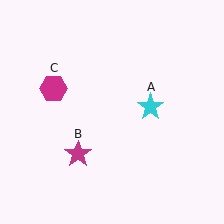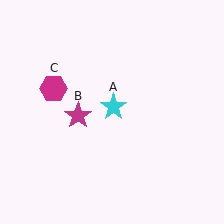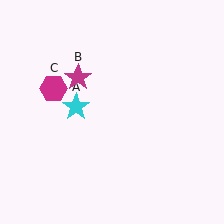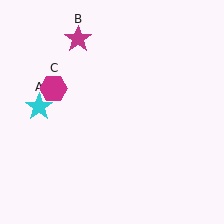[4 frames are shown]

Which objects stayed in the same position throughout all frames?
Magenta hexagon (object C) remained stationary.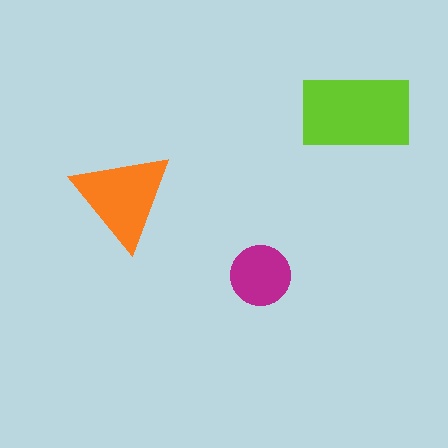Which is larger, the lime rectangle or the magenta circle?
The lime rectangle.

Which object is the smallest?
The magenta circle.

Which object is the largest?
The lime rectangle.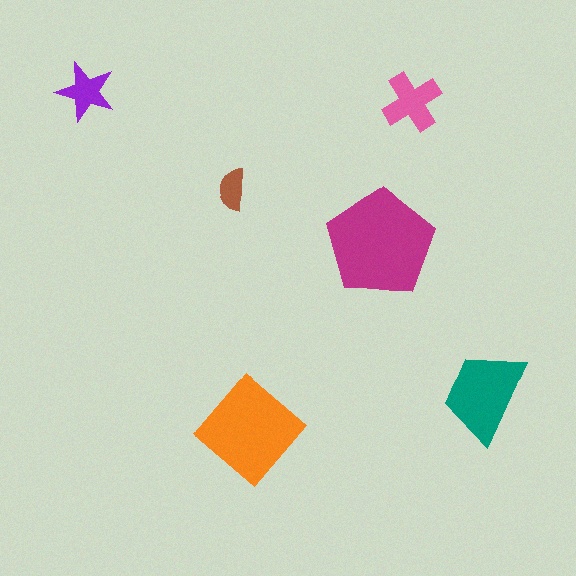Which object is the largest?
The magenta pentagon.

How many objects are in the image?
There are 6 objects in the image.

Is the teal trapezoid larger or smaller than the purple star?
Larger.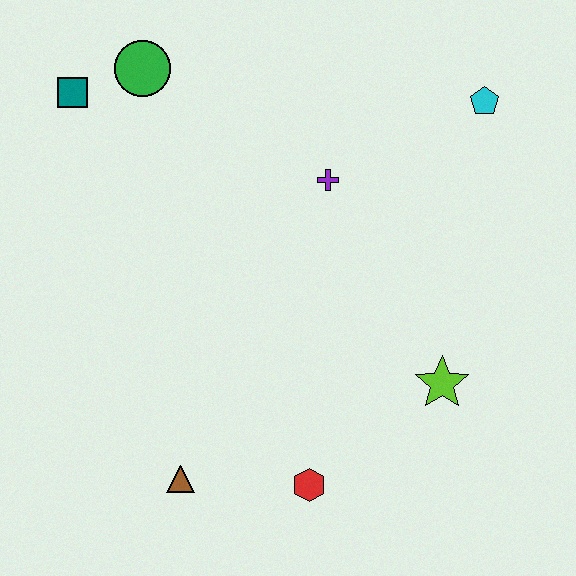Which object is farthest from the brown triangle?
The cyan pentagon is farthest from the brown triangle.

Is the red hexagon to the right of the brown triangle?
Yes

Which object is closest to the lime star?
The red hexagon is closest to the lime star.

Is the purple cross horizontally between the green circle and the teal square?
No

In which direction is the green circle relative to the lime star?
The green circle is above the lime star.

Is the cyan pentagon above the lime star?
Yes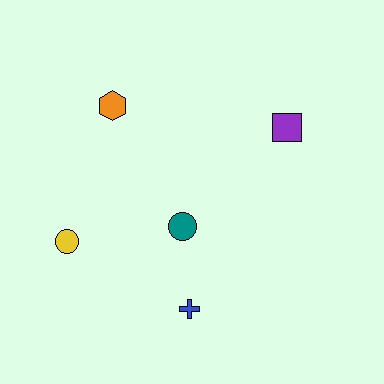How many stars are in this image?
There are no stars.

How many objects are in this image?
There are 5 objects.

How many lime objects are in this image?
There are no lime objects.